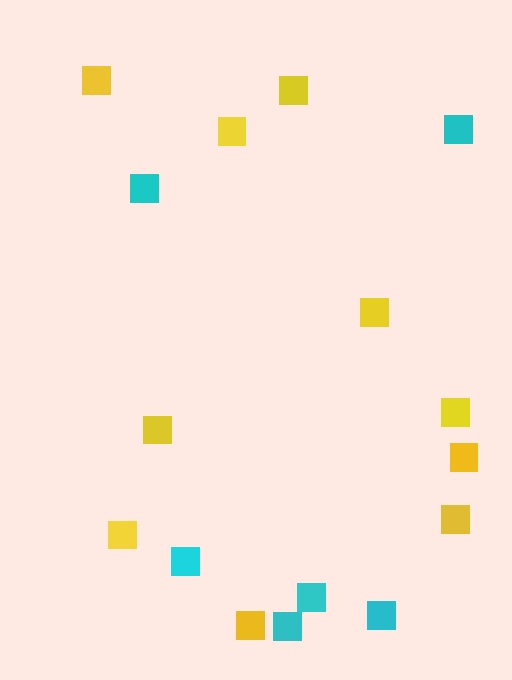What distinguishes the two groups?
There are 2 groups: one group of cyan squares (6) and one group of yellow squares (10).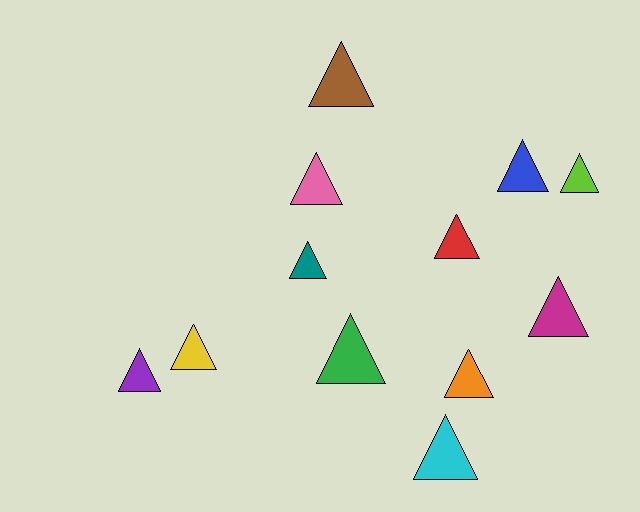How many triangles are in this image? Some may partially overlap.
There are 12 triangles.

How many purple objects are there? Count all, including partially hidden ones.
There is 1 purple object.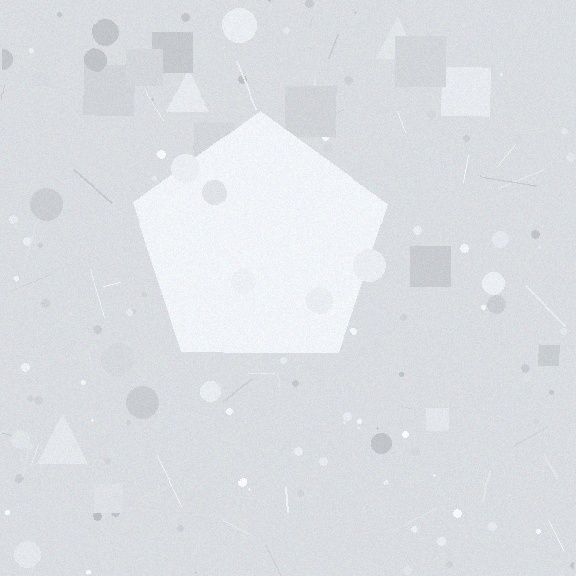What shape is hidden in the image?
A pentagon is hidden in the image.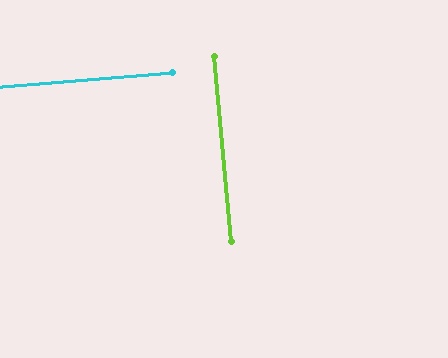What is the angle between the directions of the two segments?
Approximately 89 degrees.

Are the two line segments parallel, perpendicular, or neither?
Perpendicular — they meet at approximately 89°.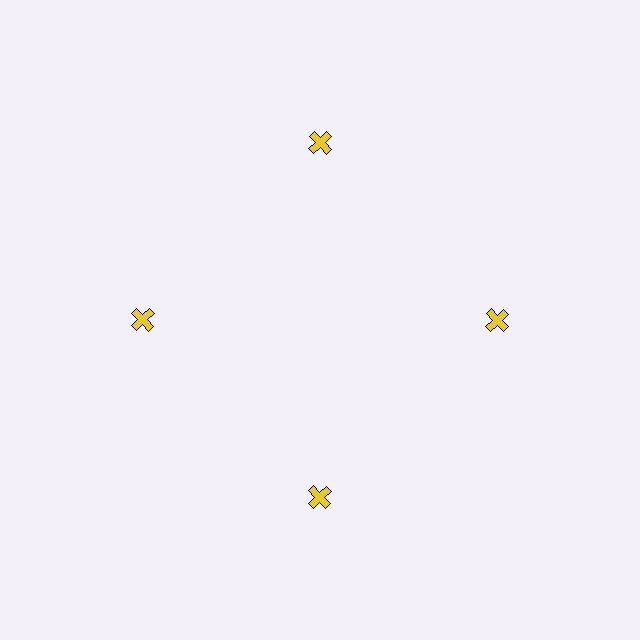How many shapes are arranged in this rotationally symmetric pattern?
There are 4 shapes, arranged in 4 groups of 1.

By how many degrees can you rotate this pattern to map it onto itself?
The pattern maps onto itself every 90 degrees of rotation.